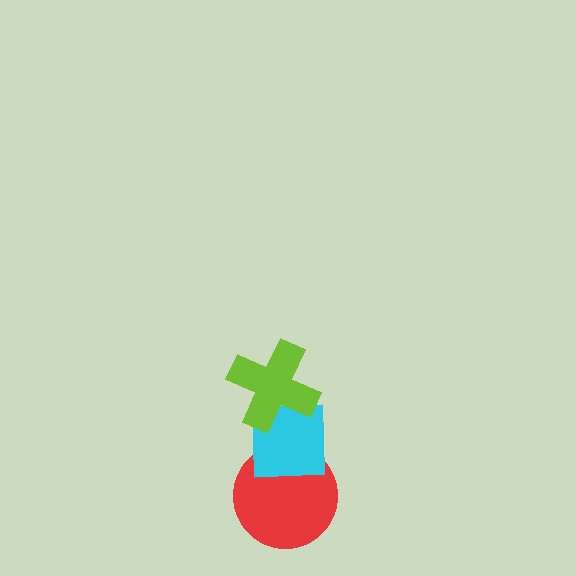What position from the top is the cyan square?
The cyan square is 2nd from the top.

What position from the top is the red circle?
The red circle is 3rd from the top.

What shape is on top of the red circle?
The cyan square is on top of the red circle.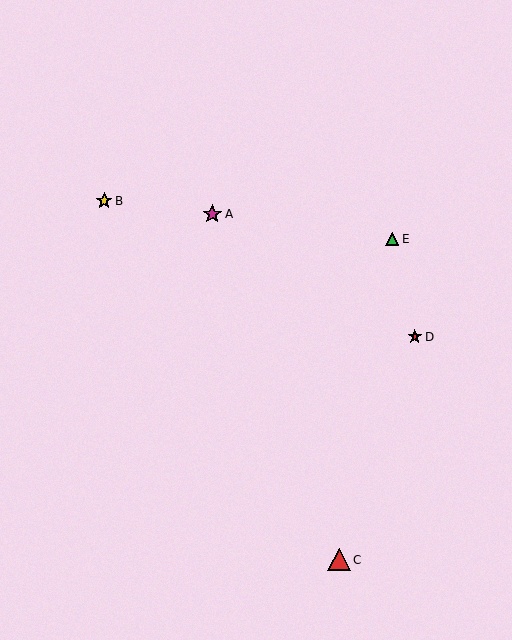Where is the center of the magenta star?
The center of the magenta star is at (212, 214).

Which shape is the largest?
The red triangle (labeled C) is the largest.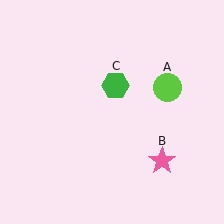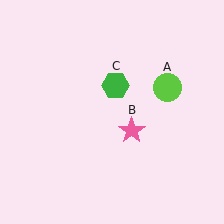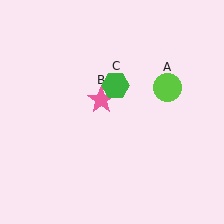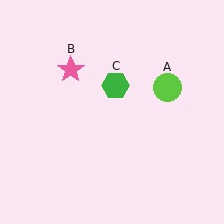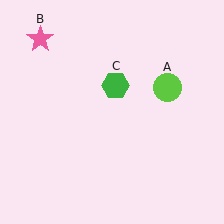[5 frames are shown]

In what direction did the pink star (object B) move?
The pink star (object B) moved up and to the left.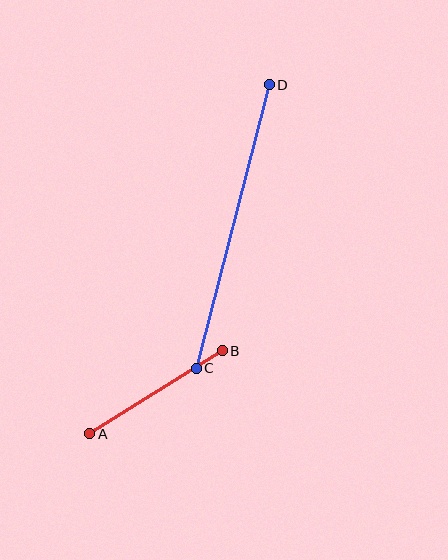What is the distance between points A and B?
The distance is approximately 156 pixels.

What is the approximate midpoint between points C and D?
The midpoint is at approximately (233, 226) pixels.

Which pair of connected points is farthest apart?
Points C and D are farthest apart.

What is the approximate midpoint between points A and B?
The midpoint is at approximately (156, 392) pixels.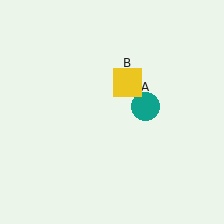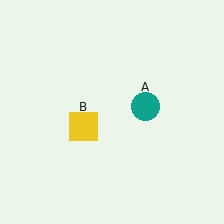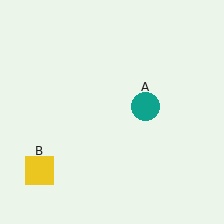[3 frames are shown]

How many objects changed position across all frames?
1 object changed position: yellow square (object B).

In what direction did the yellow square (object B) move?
The yellow square (object B) moved down and to the left.